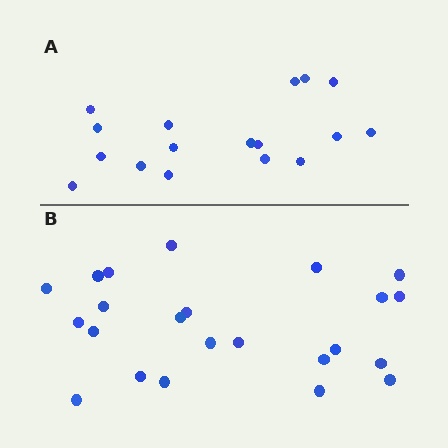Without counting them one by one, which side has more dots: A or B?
Region B (the bottom region) has more dots.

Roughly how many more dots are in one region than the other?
Region B has about 6 more dots than region A.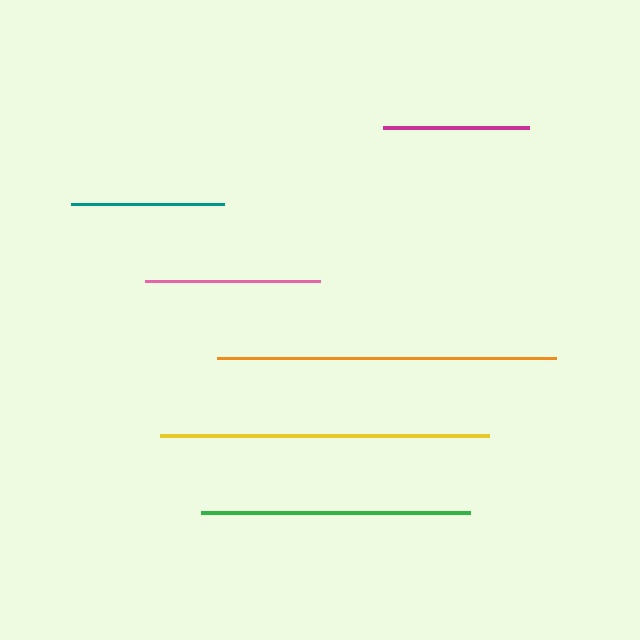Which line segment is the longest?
The orange line is the longest at approximately 339 pixels.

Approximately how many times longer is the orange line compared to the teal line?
The orange line is approximately 2.2 times the length of the teal line.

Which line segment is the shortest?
The magenta line is the shortest at approximately 146 pixels.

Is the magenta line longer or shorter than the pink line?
The pink line is longer than the magenta line.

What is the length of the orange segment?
The orange segment is approximately 339 pixels long.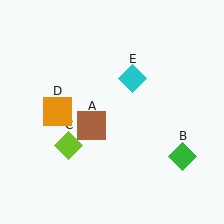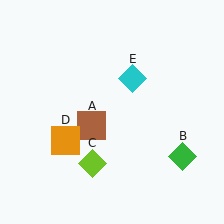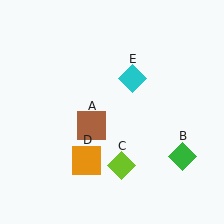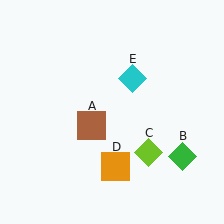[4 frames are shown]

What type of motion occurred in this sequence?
The lime diamond (object C), orange square (object D) rotated counterclockwise around the center of the scene.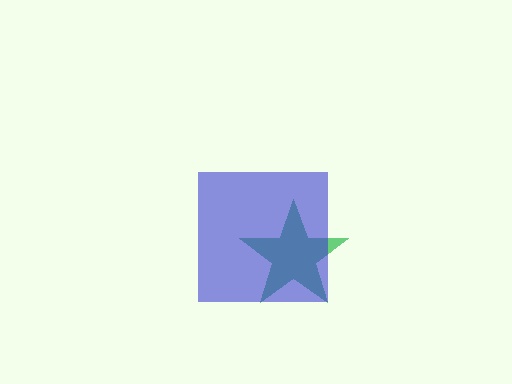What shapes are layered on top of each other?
The layered shapes are: a green star, a blue square.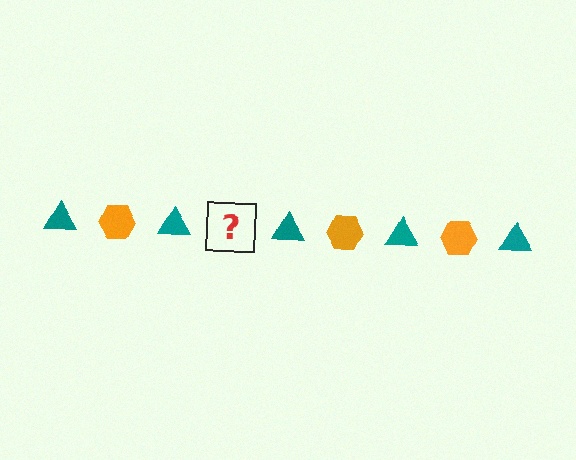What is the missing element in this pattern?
The missing element is an orange hexagon.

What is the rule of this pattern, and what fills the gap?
The rule is that the pattern alternates between teal triangle and orange hexagon. The gap should be filled with an orange hexagon.